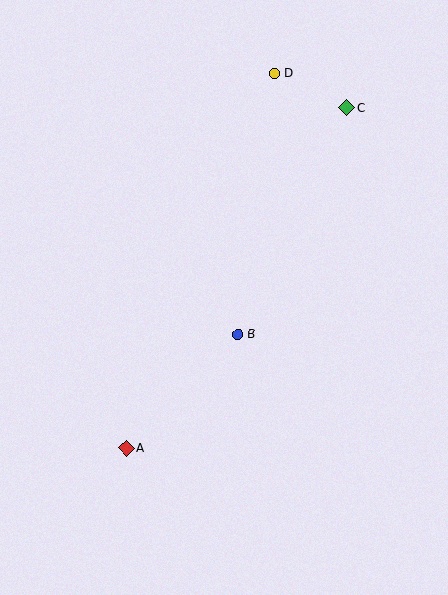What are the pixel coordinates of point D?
Point D is at (275, 73).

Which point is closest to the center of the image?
Point B at (238, 335) is closest to the center.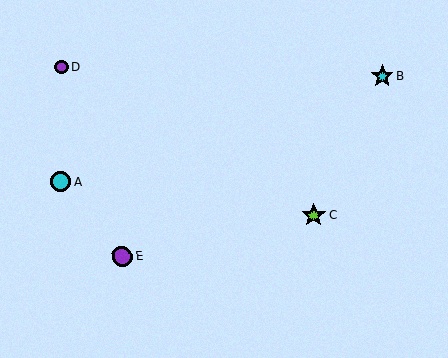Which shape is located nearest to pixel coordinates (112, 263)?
The purple circle (labeled E) at (122, 256) is nearest to that location.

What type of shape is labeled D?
Shape D is a purple circle.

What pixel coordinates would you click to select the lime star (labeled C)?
Click at (314, 216) to select the lime star C.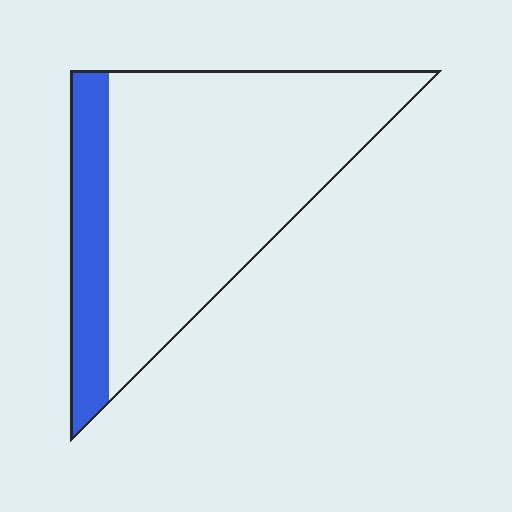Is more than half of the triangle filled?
No.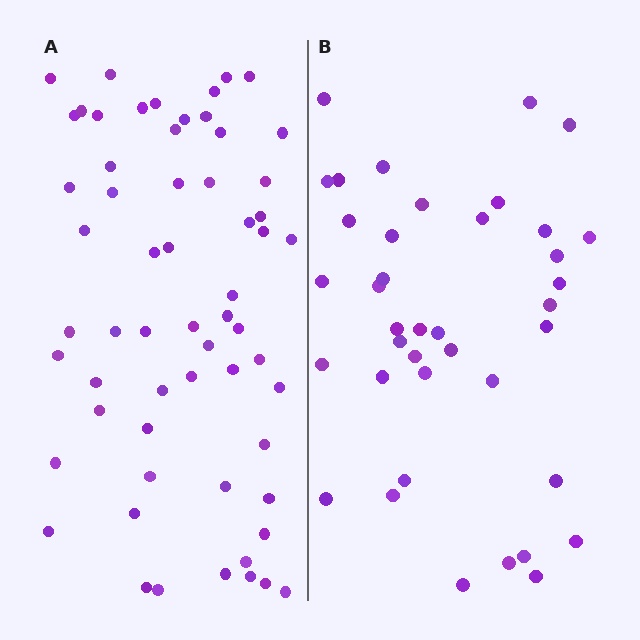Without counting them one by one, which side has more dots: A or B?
Region A (the left region) has more dots.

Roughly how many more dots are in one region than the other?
Region A has approximately 20 more dots than region B.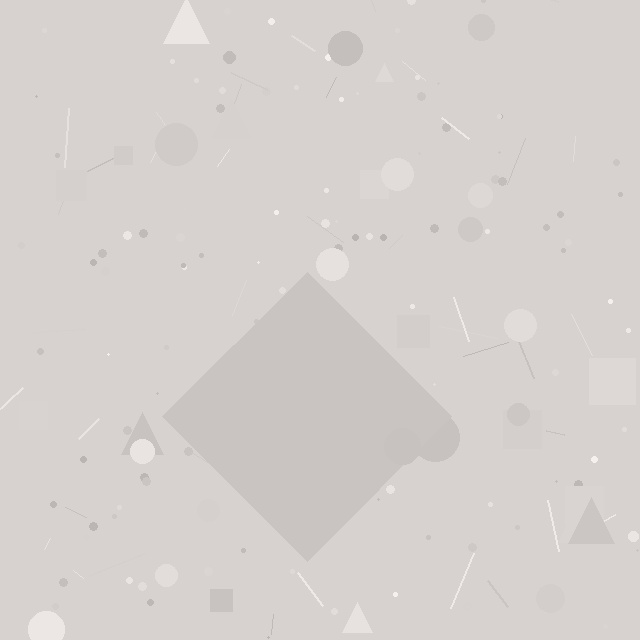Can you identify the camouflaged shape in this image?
The camouflaged shape is a diamond.